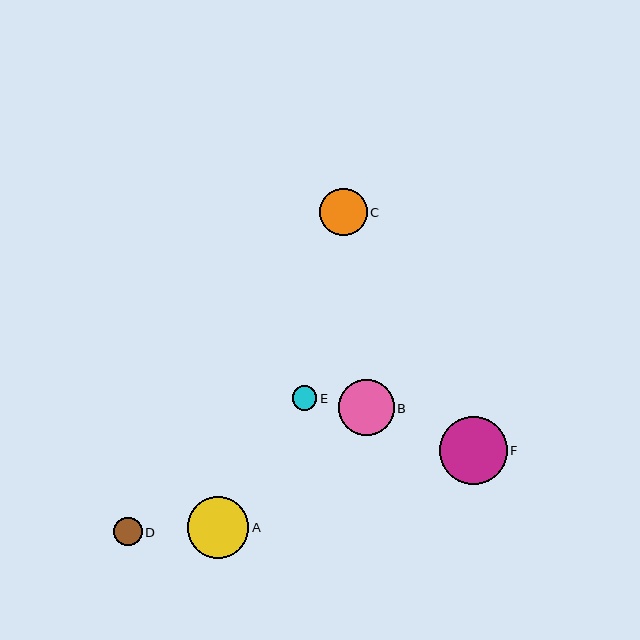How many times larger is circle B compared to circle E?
Circle B is approximately 2.2 times the size of circle E.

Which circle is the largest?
Circle F is the largest with a size of approximately 68 pixels.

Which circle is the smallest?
Circle E is the smallest with a size of approximately 25 pixels.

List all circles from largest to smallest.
From largest to smallest: F, A, B, C, D, E.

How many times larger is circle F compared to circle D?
Circle F is approximately 2.4 times the size of circle D.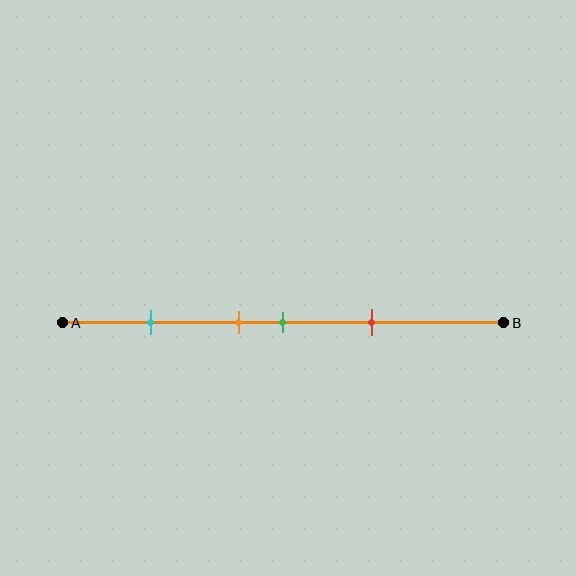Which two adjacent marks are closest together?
The orange and green marks are the closest adjacent pair.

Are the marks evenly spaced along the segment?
No, the marks are not evenly spaced.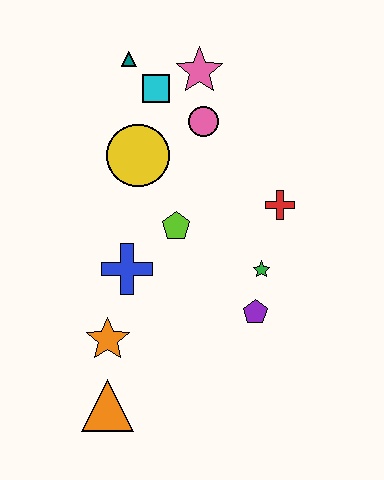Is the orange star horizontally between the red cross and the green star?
No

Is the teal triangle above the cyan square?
Yes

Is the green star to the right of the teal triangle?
Yes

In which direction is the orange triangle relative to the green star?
The orange triangle is to the left of the green star.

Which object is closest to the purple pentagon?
The green star is closest to the purple pentagon.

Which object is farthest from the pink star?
The orange triangle is farthest from the pink star.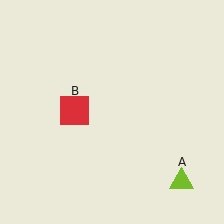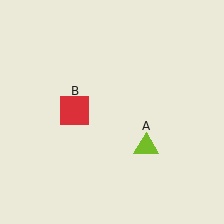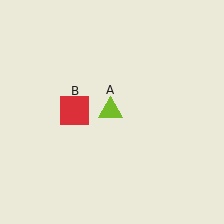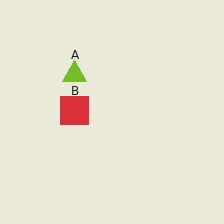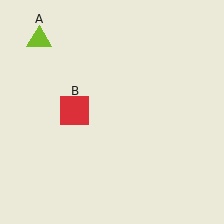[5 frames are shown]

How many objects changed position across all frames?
1 object changed position: lime triangle (object A).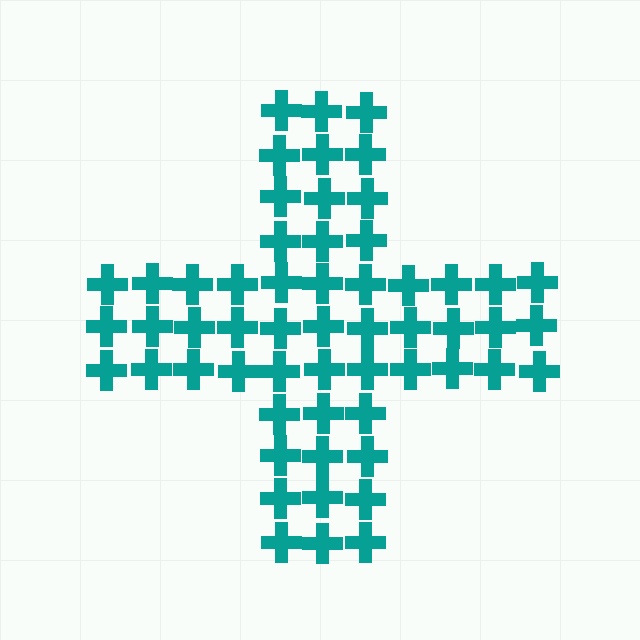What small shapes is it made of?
It is made of small crosses.